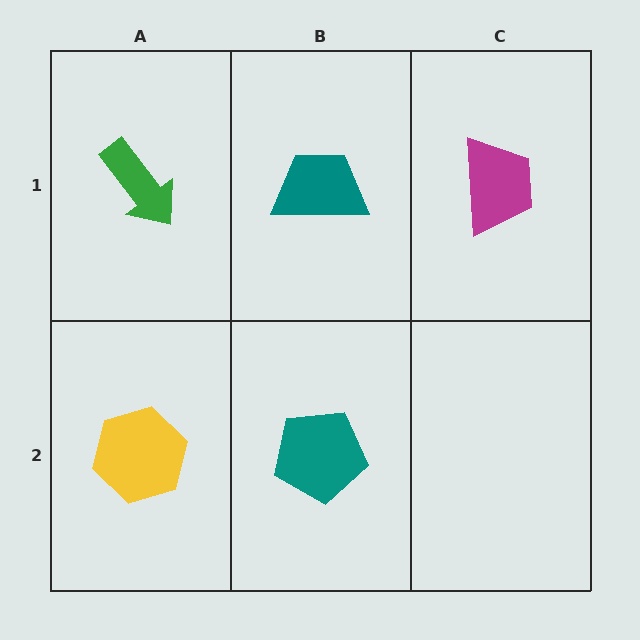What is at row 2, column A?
A yellow hexagon.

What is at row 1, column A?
A green arrow.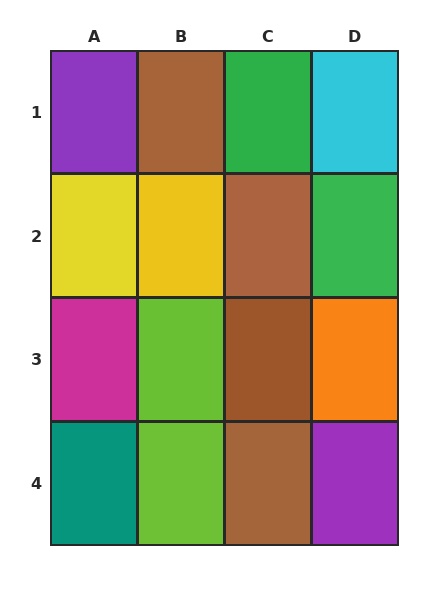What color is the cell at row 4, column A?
Teal.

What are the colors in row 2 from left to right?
Yellow, yellow, brown, green.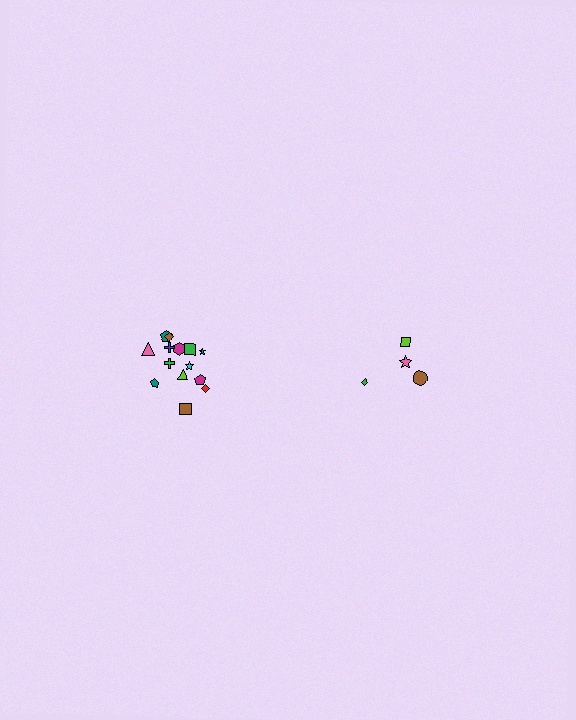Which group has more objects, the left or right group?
The left group.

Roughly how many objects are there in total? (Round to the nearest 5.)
Roughly 20 objects in total.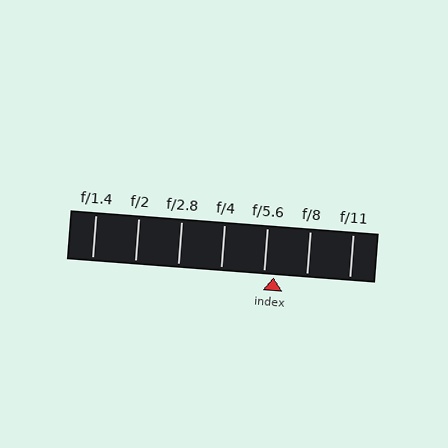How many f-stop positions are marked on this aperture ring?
There are 7 f-stop positions marked.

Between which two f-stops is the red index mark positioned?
The index mark is between f/5.6 and f/8.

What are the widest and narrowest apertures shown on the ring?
The widest aperture shown is f/1.4 and the narrowest is f/11.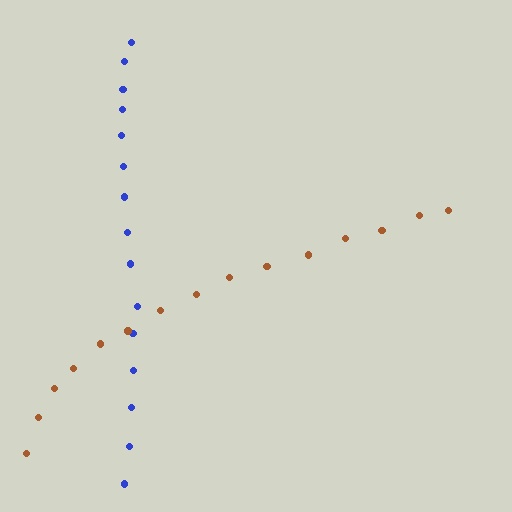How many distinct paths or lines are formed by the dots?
There are 2 distinct paths.